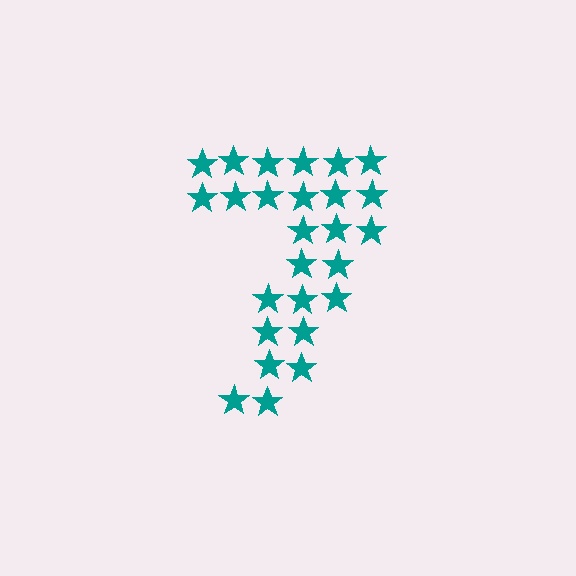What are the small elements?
The small elements are stars.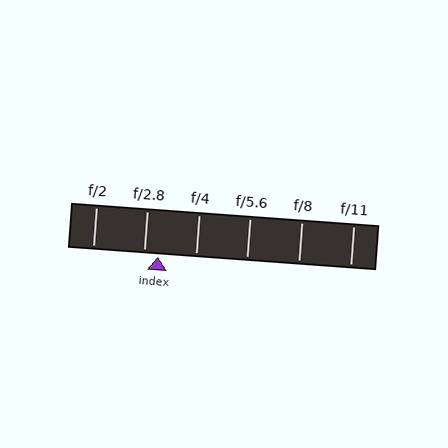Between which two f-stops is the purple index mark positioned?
The index mark is between f/2.8 and f/4.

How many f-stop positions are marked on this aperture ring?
There are 6 f-stop positions marked.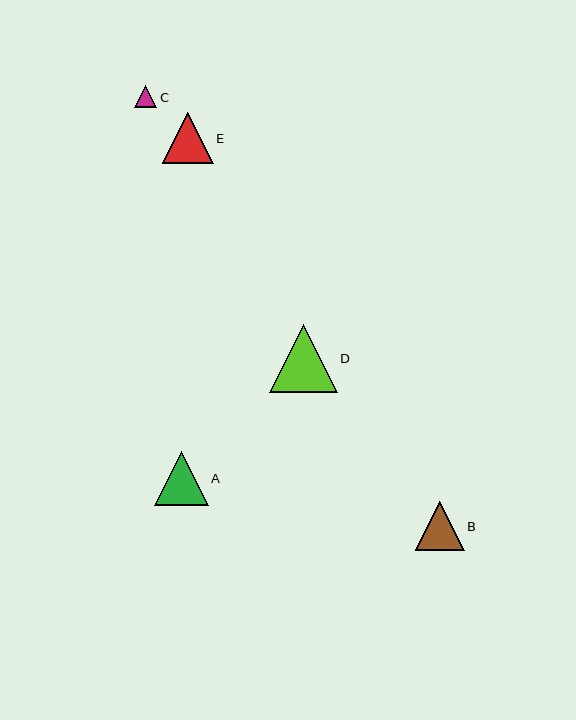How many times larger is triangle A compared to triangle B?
Triangle A is approximately 1.1 times the size of triangle B.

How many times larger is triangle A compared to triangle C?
Triangle A is approximately 2.4 times the size of triangle C.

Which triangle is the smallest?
Triangle C is the smallest with a size of approximately 22 pixels.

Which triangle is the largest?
Triangle D is the largest with a size of approximately 68 pixels.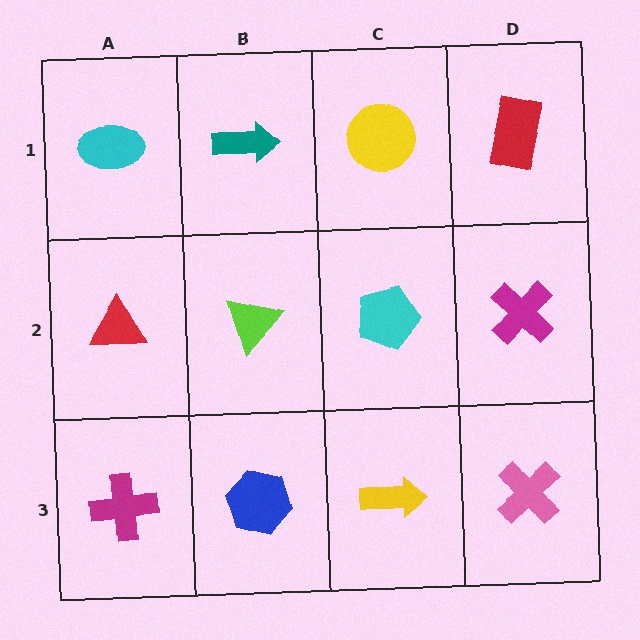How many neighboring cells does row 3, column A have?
2.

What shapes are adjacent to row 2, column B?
A teal arrow (row 1, column B), a blue hexagon (row 3, column B), a red triangle (row 2, column A), a cyan pentagon (row 2, column C).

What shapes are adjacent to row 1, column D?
A magenta cross (row 2, column D), a yellow circle (row 1, column C).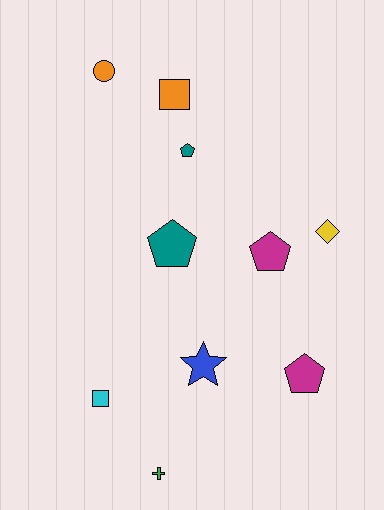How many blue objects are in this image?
There is 1 blue object.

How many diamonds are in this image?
There is 1 diamond.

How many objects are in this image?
There are 10 objects.